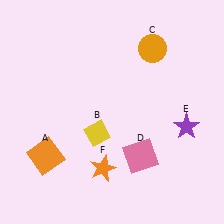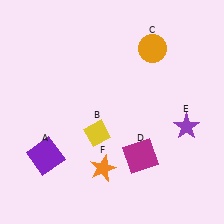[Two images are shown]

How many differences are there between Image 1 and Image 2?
There are 2 differences between the two images.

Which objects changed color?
A changed from orange to purple. D changed from pink to magenta.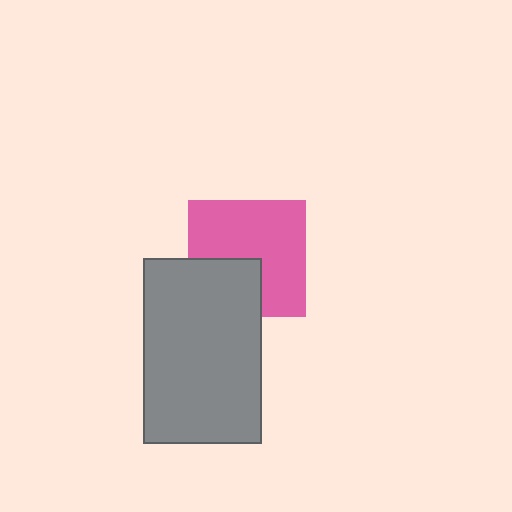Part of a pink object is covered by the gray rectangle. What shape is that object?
It is a square.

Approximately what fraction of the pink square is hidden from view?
Roughly 32% of the pink square is hidden behind the gray rectangle.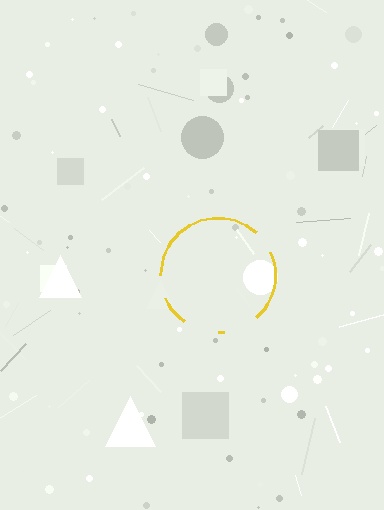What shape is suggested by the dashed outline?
The dashed outline suggests a circle.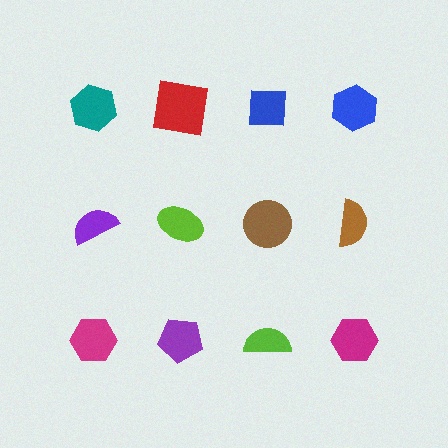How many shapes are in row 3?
4 shapes.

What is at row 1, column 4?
A blue hexagon.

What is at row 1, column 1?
A teal hexagon.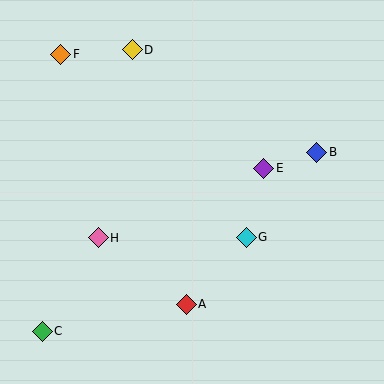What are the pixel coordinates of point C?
Point C is at (42, 331).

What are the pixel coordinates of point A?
Point A is at (186, 304).